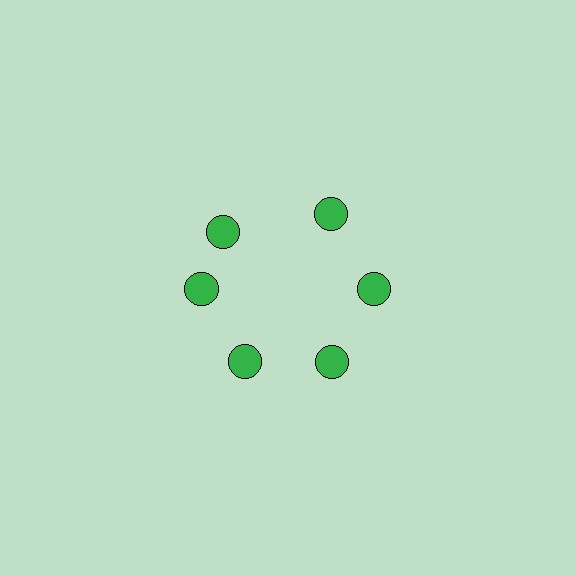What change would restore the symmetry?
The symmetry would be restored by rotating it back into even spacing with its neighbors so that all 6 circles sit at equal angles and equal distance from the center.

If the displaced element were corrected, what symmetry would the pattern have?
It would have 6-fold rotational symmetry — the pattern would map onto itself every 60 degrees.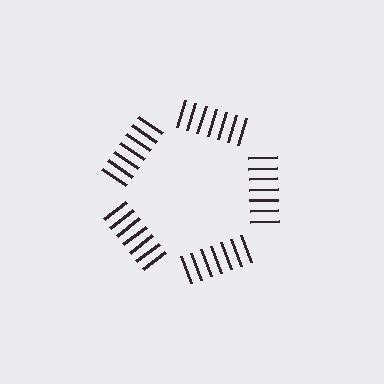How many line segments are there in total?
35 — 7 along each of the 5 edges.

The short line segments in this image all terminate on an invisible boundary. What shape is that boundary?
An illusory pentagon — the line segments terminate on its edges but no continuous stroke is drawn.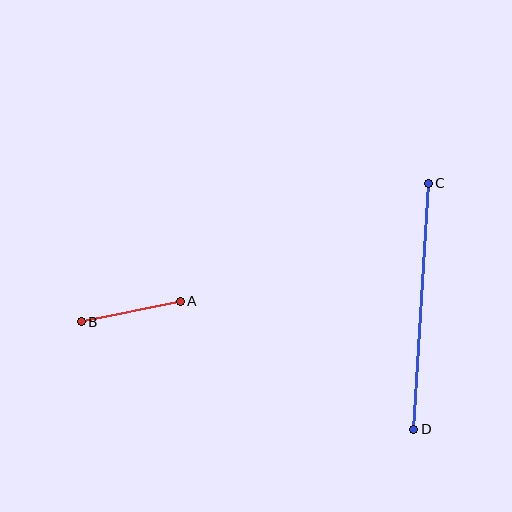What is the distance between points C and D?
The distance is approximately 246 pixels.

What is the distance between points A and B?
The distance is approximately 101 pixels.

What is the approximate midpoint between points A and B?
The midpoint is at approximately (131, 312) pixels.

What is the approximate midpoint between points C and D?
The midpoint is at approximately (421, 306) pixels.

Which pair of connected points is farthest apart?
Points C and D are farthest apart.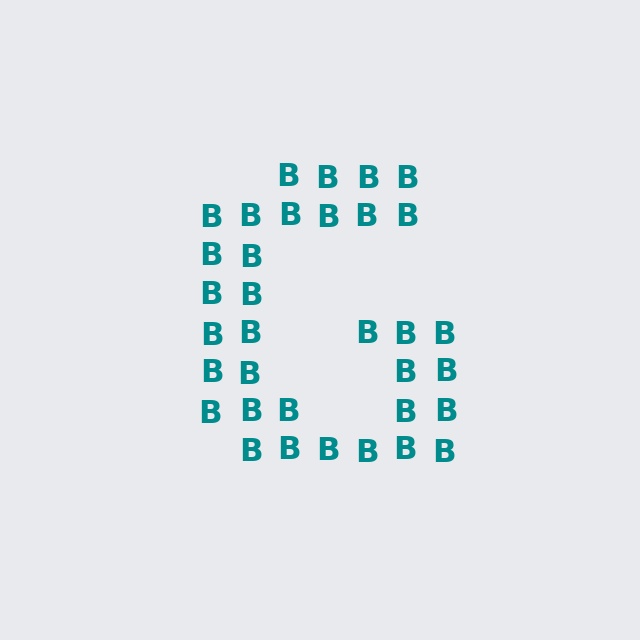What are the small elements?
The small elements are letter B's.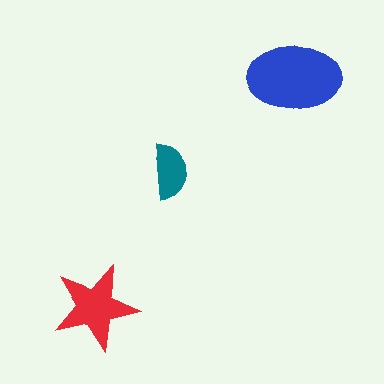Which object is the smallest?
The teal semicircle.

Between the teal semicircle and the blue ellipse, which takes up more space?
The blue ellipse.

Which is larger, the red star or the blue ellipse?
The blue ellipse.